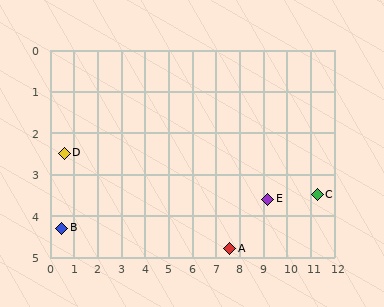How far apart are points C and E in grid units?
Points C and E are about 2.1 grid units apart.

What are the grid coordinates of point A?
Point A is at approximately (7.6, 4.8).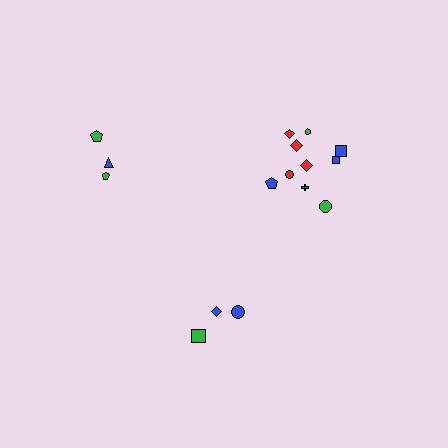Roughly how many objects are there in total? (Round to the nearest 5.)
Roughly 15 objects in total.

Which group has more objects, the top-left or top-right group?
The top-right group.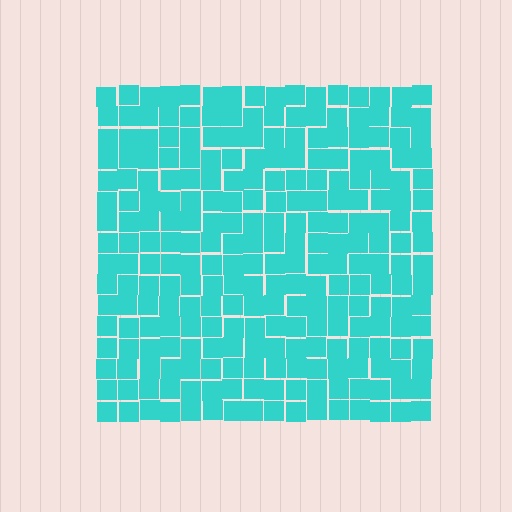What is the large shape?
The large shape is a square.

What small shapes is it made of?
It is made of small squares.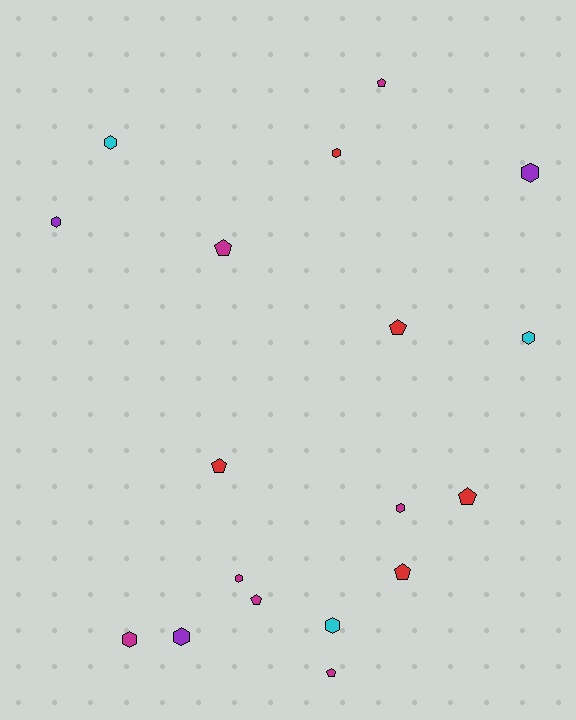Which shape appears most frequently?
Hexagon, with 10 objects.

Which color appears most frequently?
Magenta, with 7 objects.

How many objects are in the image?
There are 18 objects.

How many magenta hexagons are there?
There are 3 magenta hexagons.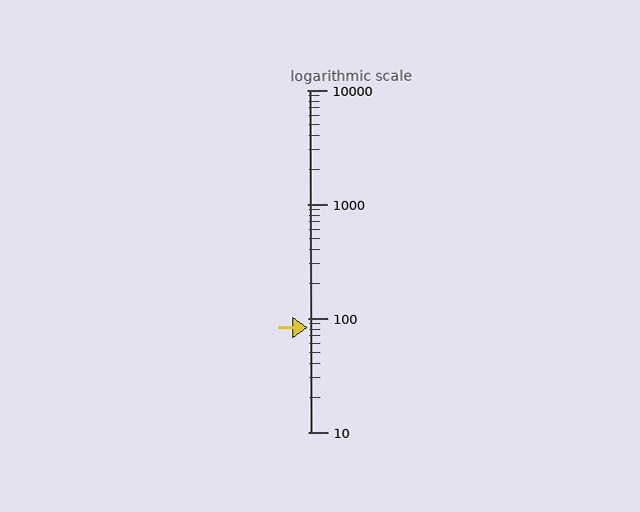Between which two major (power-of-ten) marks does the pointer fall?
The pointer is between 10 and 100.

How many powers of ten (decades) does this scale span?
The scale spans 3 decades, from 10 to 10000.